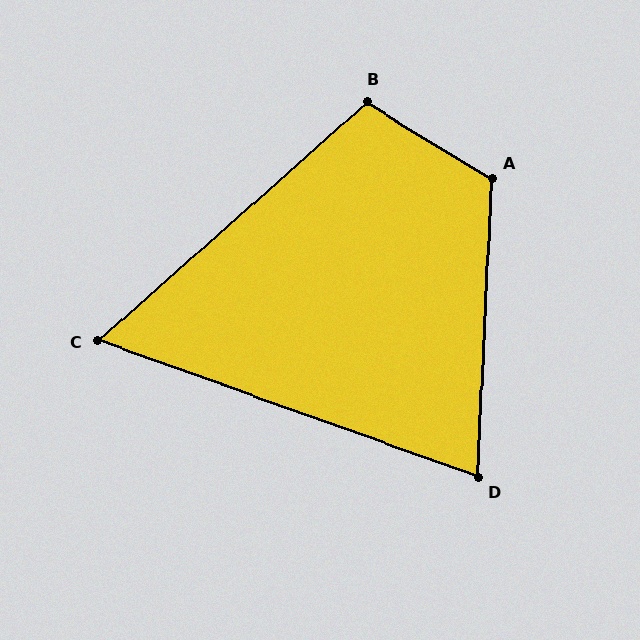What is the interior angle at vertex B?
Approximately 107 degrees (obtuse).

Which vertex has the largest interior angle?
A, at approximately 119 degrees.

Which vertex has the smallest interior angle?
C, at approximately 61 degrees.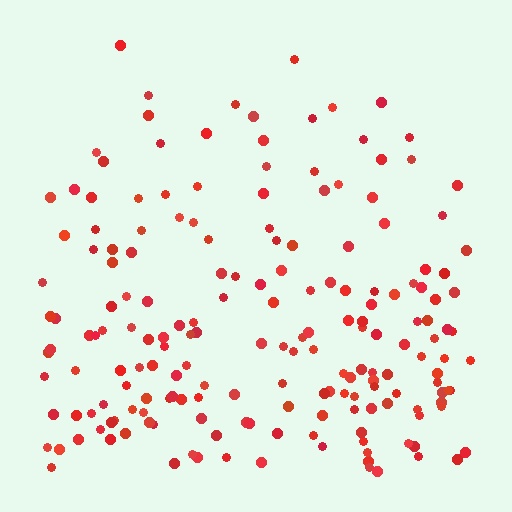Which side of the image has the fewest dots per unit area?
The top.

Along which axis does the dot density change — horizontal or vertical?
Vertical.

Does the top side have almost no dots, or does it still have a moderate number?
Still a moderate number, just noticeably fewer than the bottom.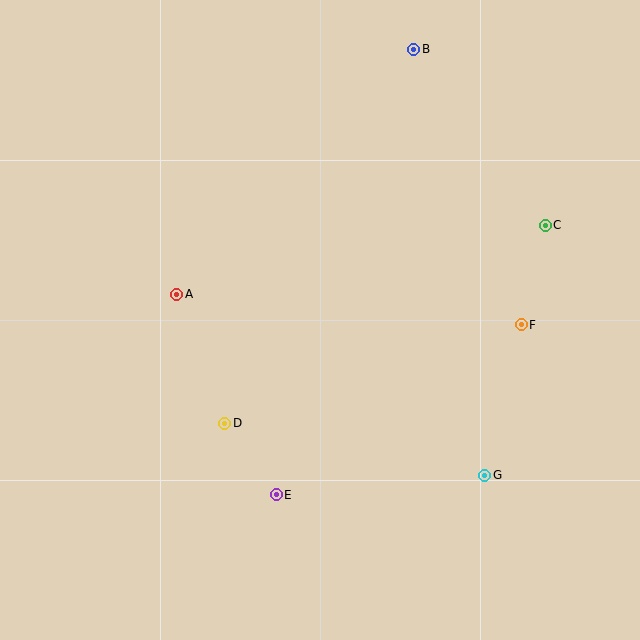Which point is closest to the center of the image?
Point D at (225, 423) is closest to the center.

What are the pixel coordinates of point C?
Point C is at (545, 225).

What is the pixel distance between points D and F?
The distance between D and F is 312 pixels.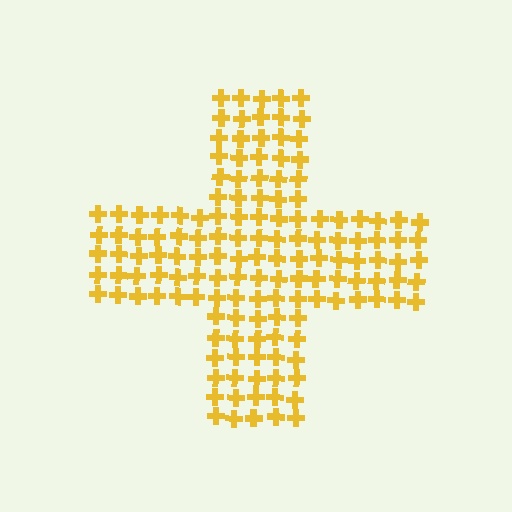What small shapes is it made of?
It is made of small crosses.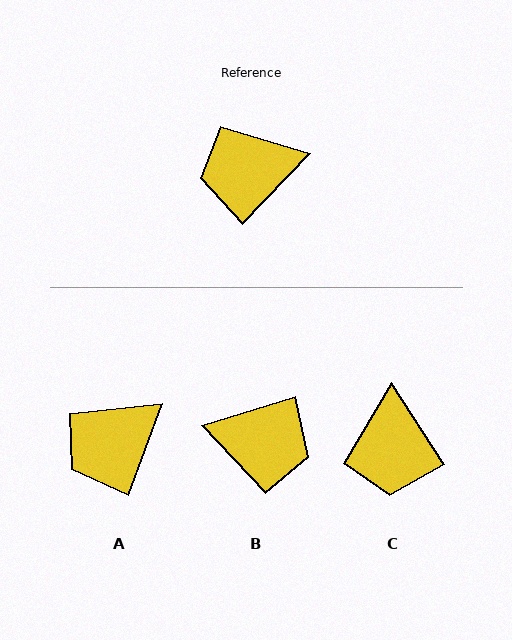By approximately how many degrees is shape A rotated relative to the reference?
Approximately 23 degrees counter-clockwise.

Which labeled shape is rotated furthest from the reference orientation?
B, about 150 degrees away.